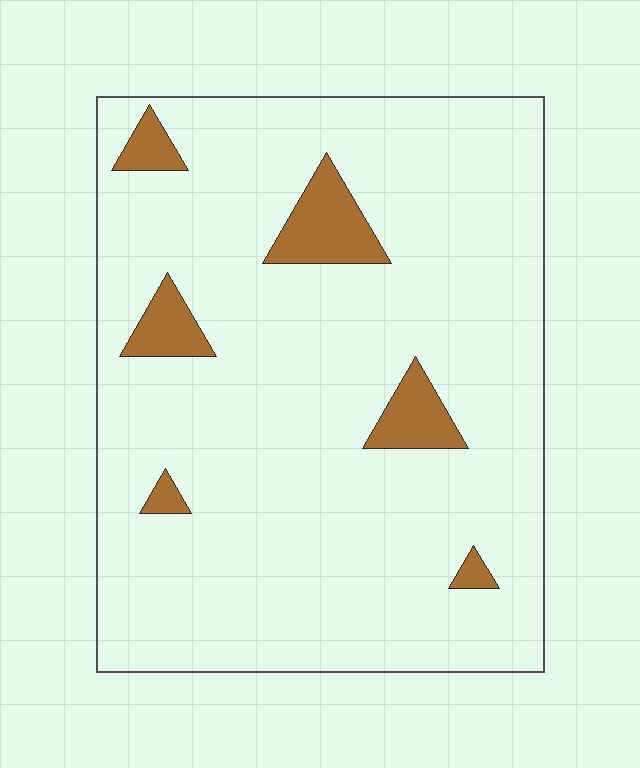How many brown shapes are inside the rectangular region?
6.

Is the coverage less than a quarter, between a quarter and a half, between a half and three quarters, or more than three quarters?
Less than a quarter.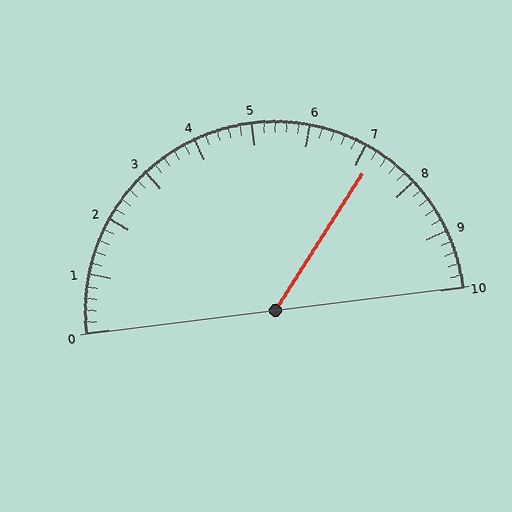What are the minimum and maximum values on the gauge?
The gauge ranges from 0 to 10.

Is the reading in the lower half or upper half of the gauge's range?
The reading is in the upper half of the range (0 to 10).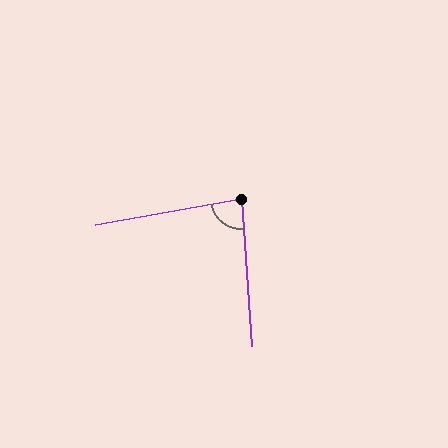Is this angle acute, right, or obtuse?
It is acute.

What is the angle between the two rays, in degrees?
Approximately 84 degrees.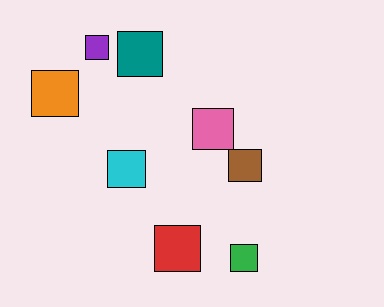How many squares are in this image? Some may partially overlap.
There are 8 squares.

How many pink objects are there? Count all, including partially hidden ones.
There is 1 pink object.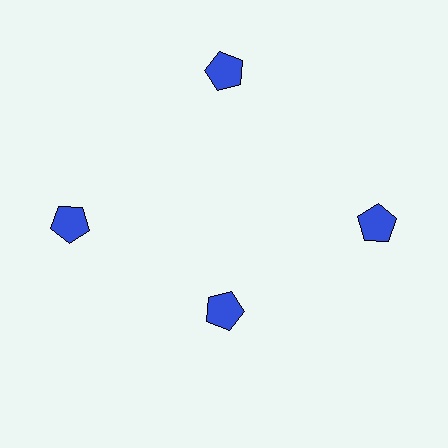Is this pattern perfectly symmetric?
No. The 4 blue pentagons are arranged in a ring, but one element near the 6 o'clock position is pulled inward toward the center, breaking the 4-fold rotational symmetry.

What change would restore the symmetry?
The symmetry would be restored by moving it outward, back onto the ring so that all 4 pentagons sit at equal angles and equal distance from the center.